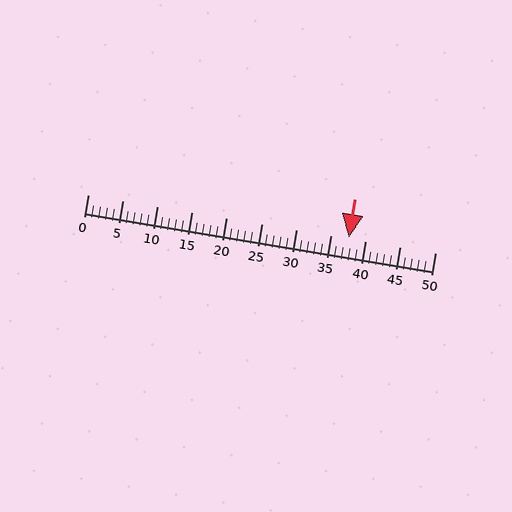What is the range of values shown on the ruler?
The ruler shows values from 0 to 50.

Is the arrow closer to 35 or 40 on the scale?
The arrow is closer to 40.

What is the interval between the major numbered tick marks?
The major tick marks are spaced 5 units apart.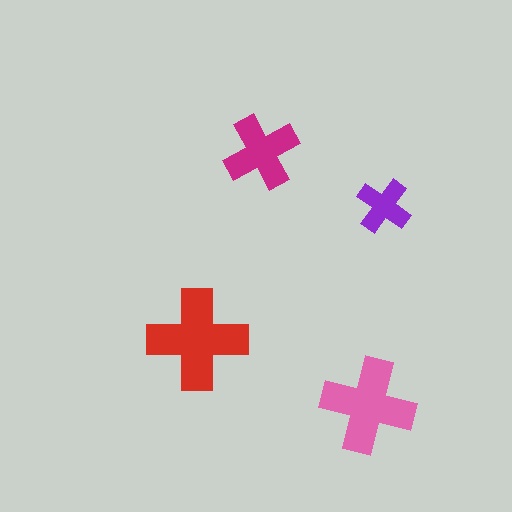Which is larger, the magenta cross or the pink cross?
The pink one.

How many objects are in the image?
There are 4 objects in the image.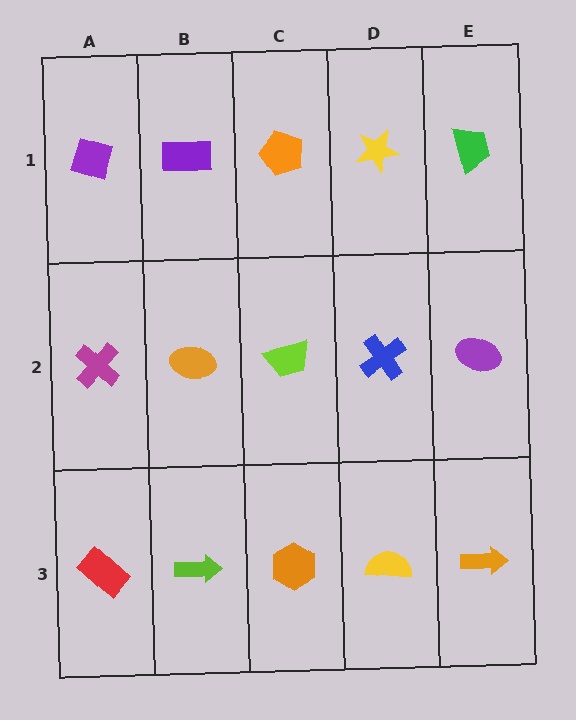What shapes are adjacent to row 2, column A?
A purple diamond (row 1, column A), a red rectangle (row 3, column A), an orange ellipse (row 2, column B).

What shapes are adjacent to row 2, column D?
A yellow star (row 1, column D), a yellow semicircle (row 3, column D), a lime trapezoid (row 2, column C), a purple ellipse (row 2, column E).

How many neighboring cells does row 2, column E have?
3.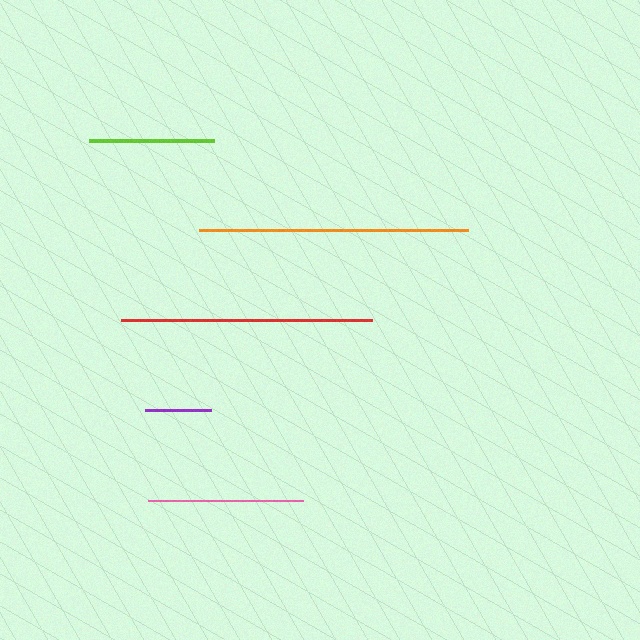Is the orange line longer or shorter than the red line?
The orange line is longer than the red line.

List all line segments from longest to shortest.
From longest to shortest: orange, red, pink, lime, purple.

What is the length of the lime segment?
The lime segment is approximately 125 pixels long.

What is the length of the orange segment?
The orange segment is approximately 269 pixels long.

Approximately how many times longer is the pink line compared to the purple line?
The pink line is approximately 2.4 times the length of the purple line.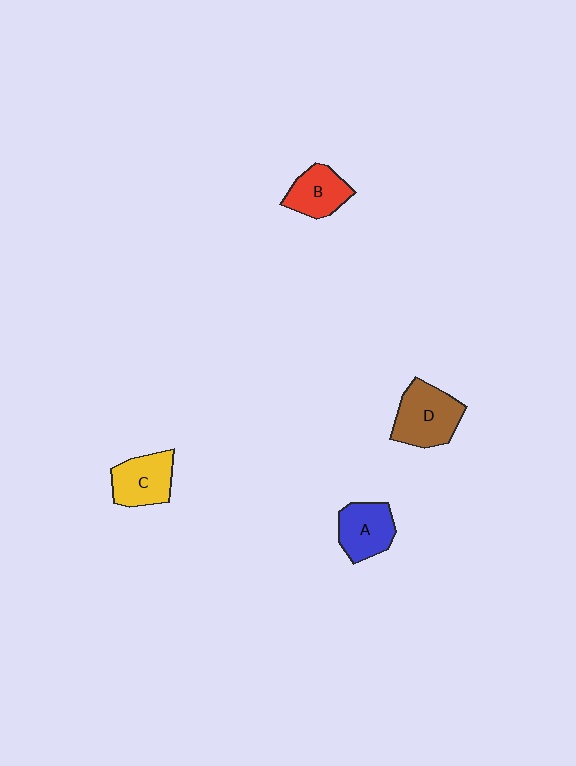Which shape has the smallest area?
Shape B (red).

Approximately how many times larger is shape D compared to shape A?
Approximately 1.3 times.